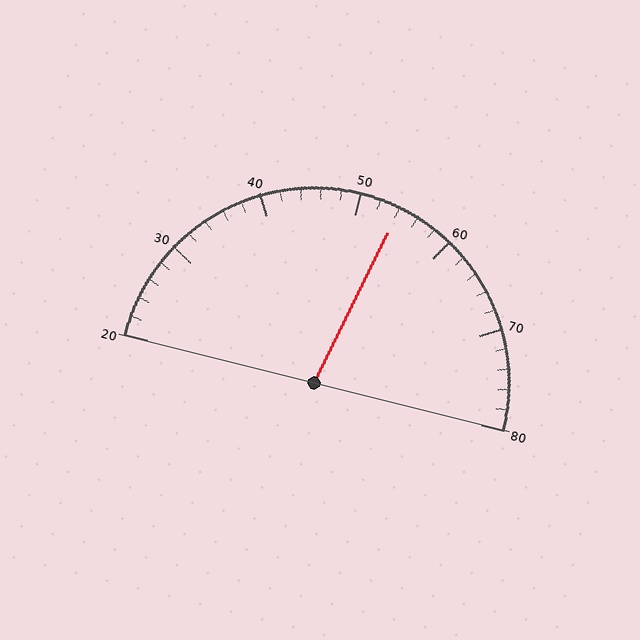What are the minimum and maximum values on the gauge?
The gauge ranges from 20 to 80.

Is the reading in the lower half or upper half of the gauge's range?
The reading is in the upper half of the range (20 to 80).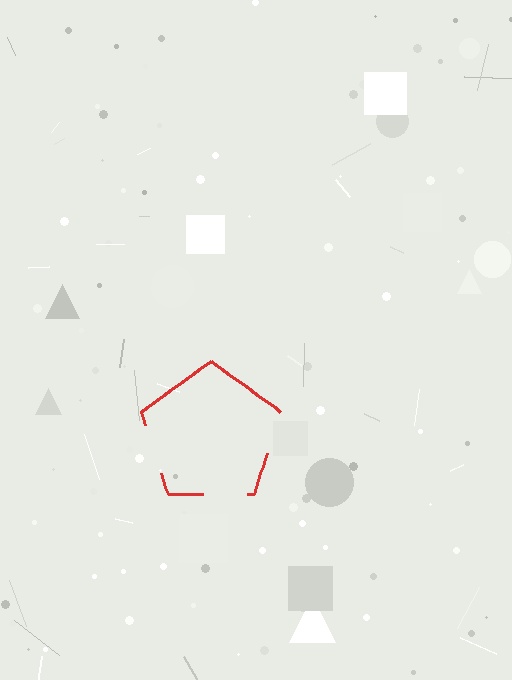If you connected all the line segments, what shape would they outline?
They would outline a pentagon.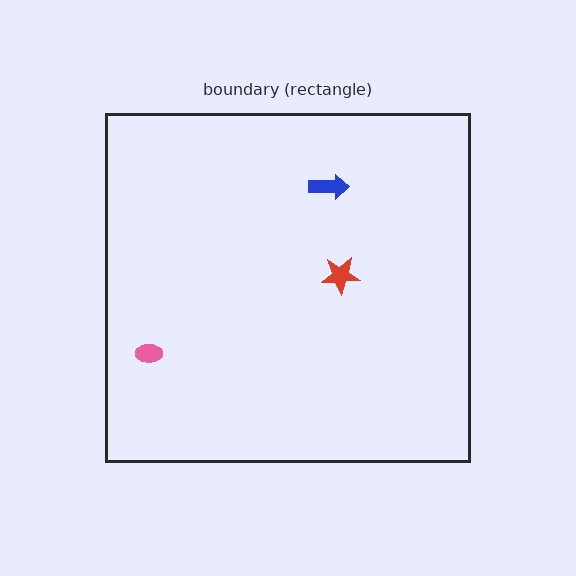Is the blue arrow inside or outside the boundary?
Inside.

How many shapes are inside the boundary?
3 inside, 0 outside.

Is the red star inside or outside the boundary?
Inside.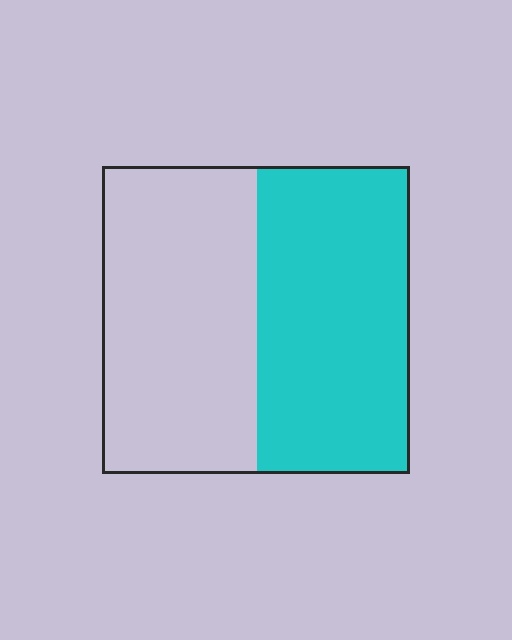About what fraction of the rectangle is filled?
About one half (1/2).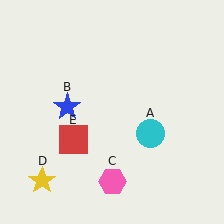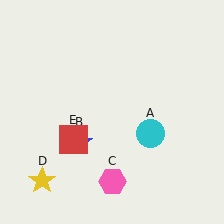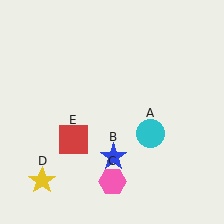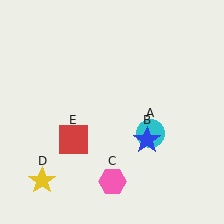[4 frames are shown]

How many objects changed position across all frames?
1 object changed position: blue star (object B).